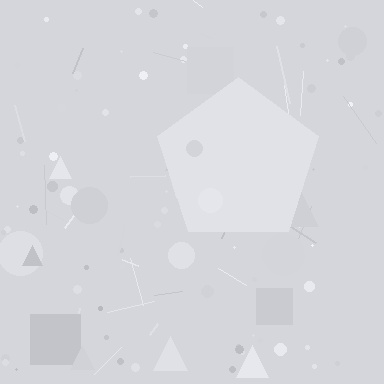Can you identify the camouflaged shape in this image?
The camouflaged shape is a pentagon.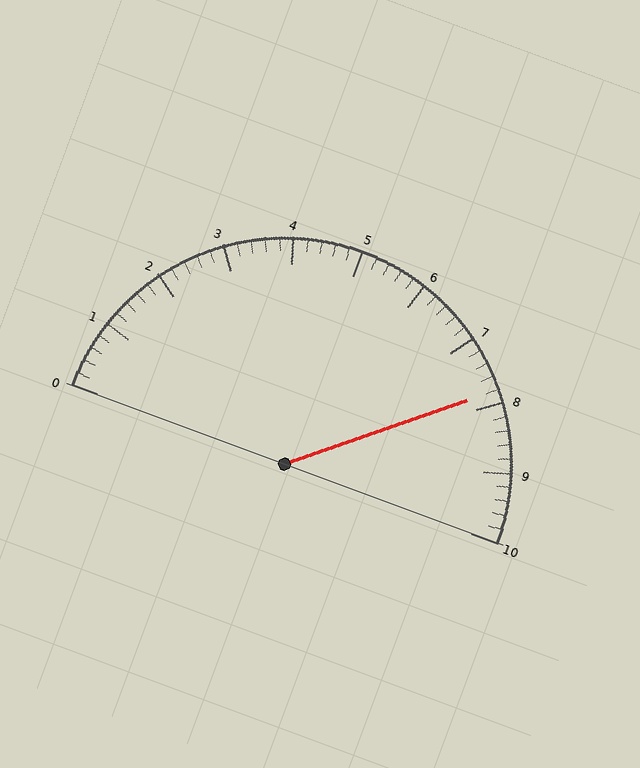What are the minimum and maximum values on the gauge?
The gauge ranges from 0 to 10.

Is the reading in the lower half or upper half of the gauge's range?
The reading is in the upper half of the range (0 to 10).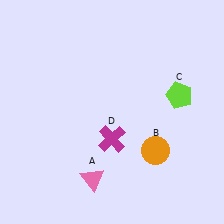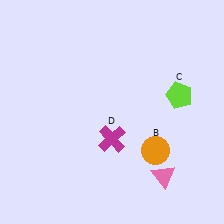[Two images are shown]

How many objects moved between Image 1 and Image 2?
1 object moved between the two images.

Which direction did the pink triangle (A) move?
The pink triangle (A) moved right.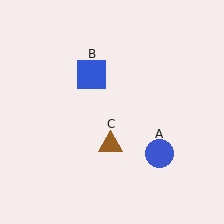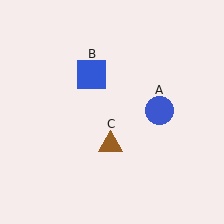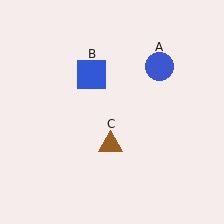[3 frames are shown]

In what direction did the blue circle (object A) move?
The blue circle (object A) moved up.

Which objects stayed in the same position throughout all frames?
Blue square (object B) and brown triangle (object C) remained stationary.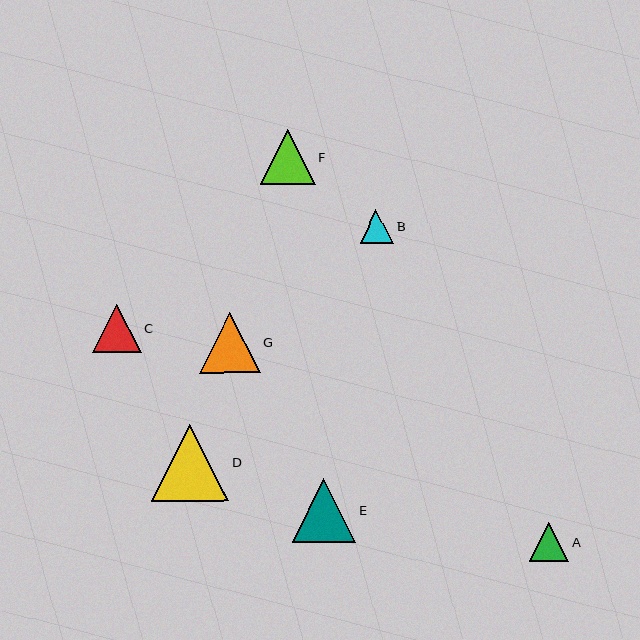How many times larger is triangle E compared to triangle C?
Triangle E is approximately 1.3 times the size of triangle C.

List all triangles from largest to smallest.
From largest to smallest: D, E, G, F, C, A, B.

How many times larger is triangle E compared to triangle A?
Triangle E is approximately 1.6 times the size of triangle A.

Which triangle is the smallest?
Triangle B is the smallest with a size of approximately 33 pixels.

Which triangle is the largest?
Triangle D is the largest with a size of approximately 77 pixels.